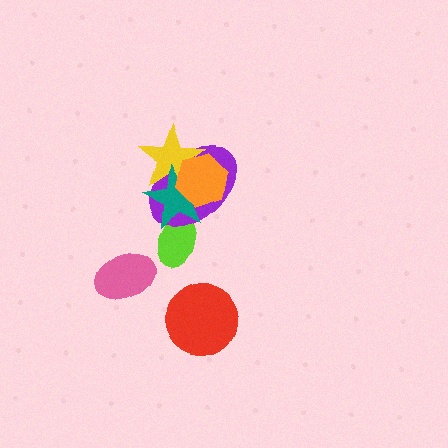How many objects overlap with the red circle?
0 objects overlap with the red circle.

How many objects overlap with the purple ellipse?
4 objects overlap with the purple ellipse.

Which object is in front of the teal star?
The orange hexagon is in front of the teal star.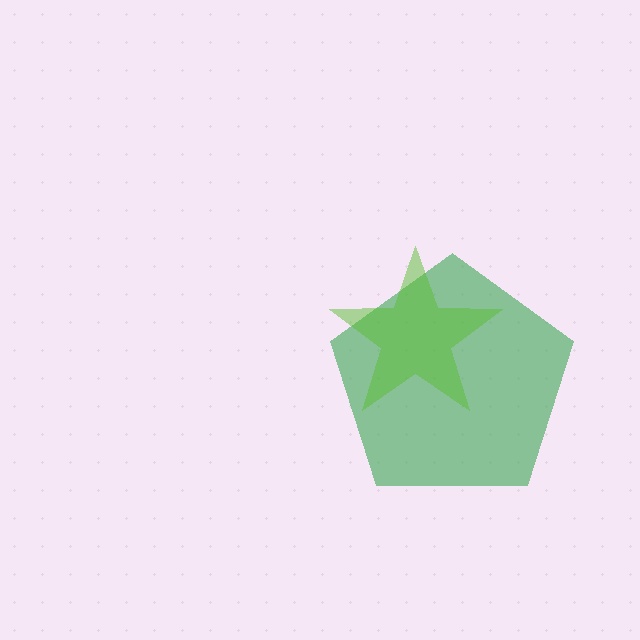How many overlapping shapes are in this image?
There are 2 overlapping shapes in the image.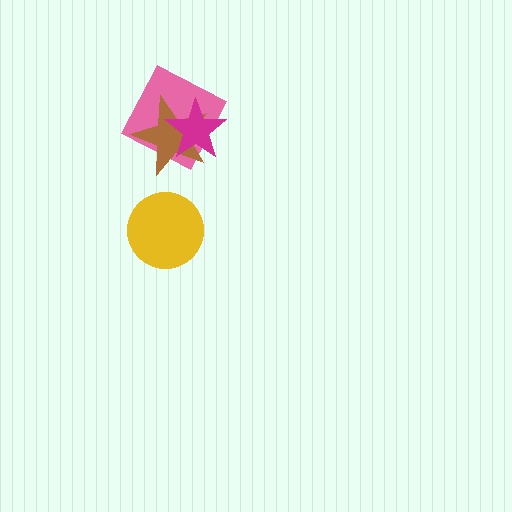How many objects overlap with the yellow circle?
0 objects overlap with the yellow circle.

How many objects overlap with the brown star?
2 objects overlap with the brown star.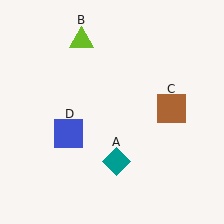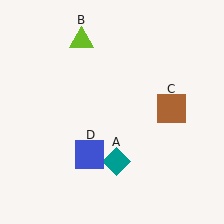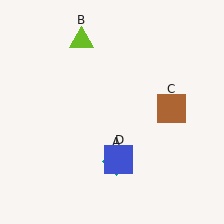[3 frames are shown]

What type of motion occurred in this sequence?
The blue square (object D) rotated counterclockwise around the center of the scene.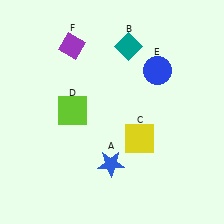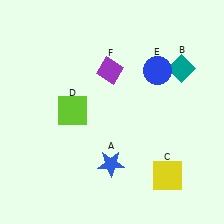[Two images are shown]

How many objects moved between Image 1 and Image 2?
3 objects moved between the two images.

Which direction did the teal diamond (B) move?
The teal diamond (B) moved right.